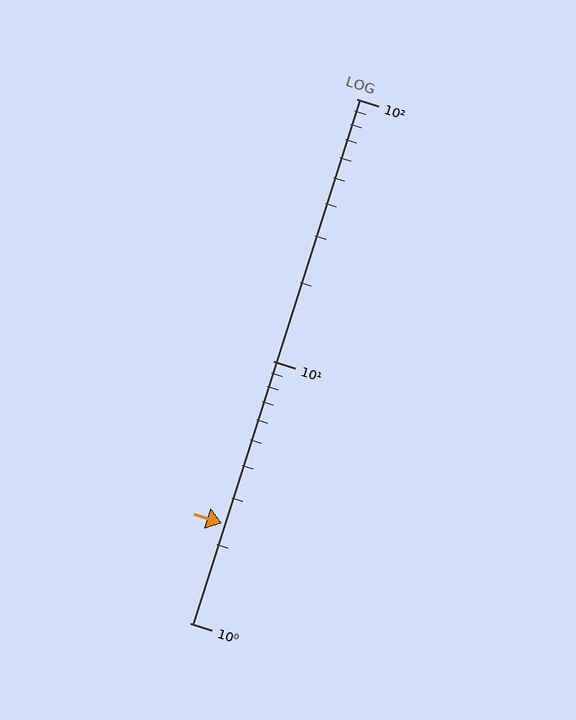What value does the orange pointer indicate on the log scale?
The pointer indicates approximately 2.4.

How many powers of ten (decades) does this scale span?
The scale spans 2 decades, from 1 to 100.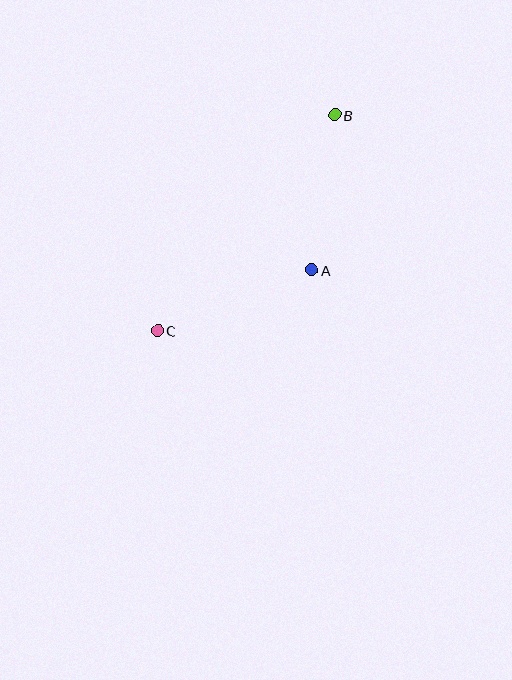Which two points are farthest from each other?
Points B and C are farthest from each other.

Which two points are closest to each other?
Points A and B are closest to each other.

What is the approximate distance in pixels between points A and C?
The distance between A and C is approximately 166 pixels.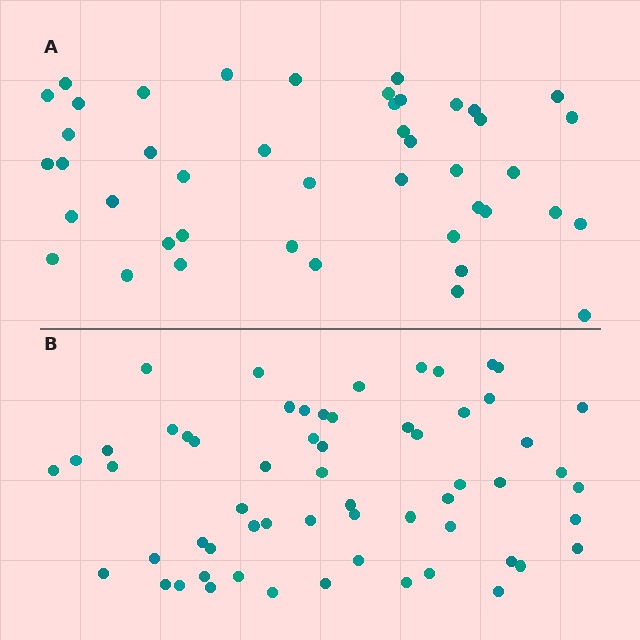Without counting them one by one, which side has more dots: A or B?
Region B (the bottom region) has more dots.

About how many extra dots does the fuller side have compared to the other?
Region B has approximately 15 more dots than region A.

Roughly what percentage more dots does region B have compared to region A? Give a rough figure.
About 35% more.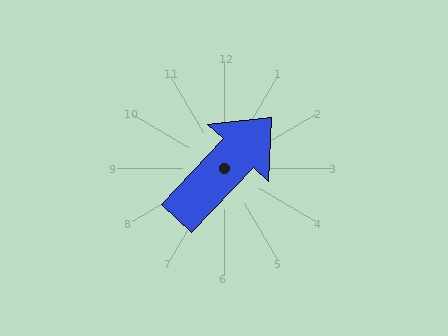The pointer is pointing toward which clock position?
Roughly 1 o'clock.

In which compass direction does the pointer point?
Northeast.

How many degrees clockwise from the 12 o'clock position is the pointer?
Approximately 43 degrees.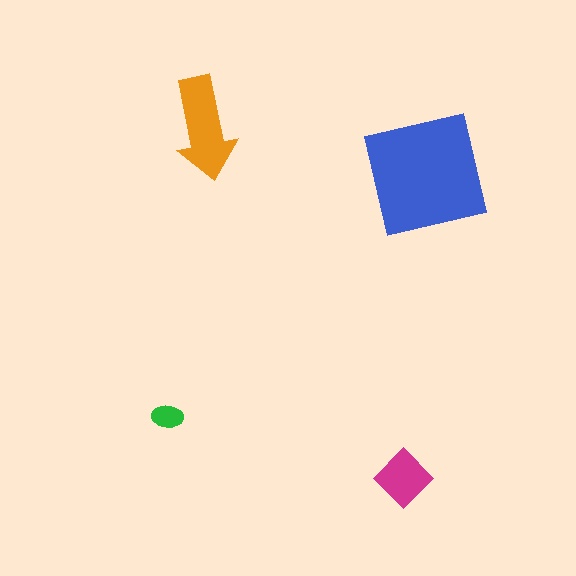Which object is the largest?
The blue square.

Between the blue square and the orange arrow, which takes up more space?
The blue square.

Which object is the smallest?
The green ellipse.